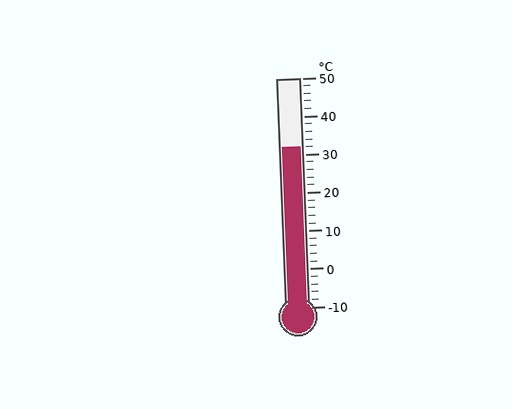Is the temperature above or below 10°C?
The temperature is above 10°C.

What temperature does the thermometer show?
The thermometer shows approximately 32°C.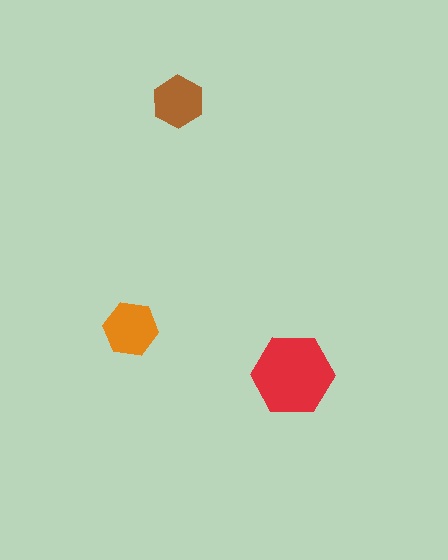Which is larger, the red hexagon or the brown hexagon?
The red one.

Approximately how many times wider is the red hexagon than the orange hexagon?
About 1.5 times wider.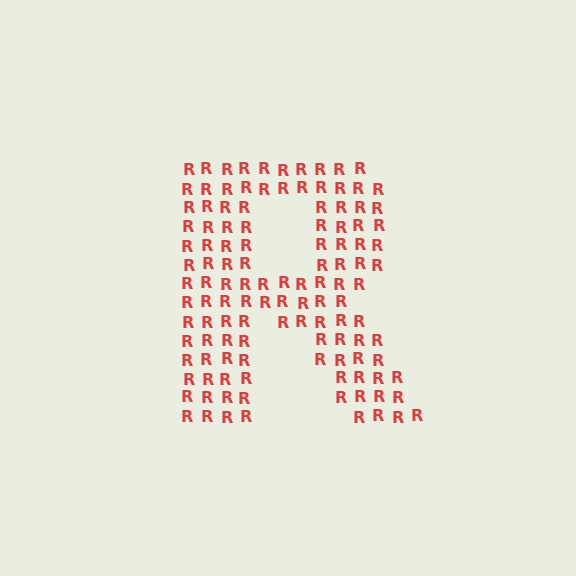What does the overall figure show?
The overall figure shows the letter R.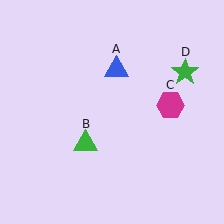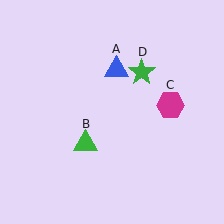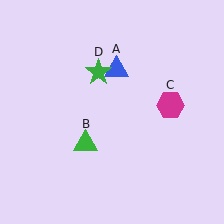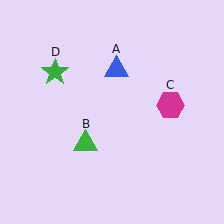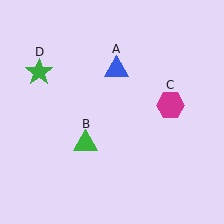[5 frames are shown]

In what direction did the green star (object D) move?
The green star (object D) moved left.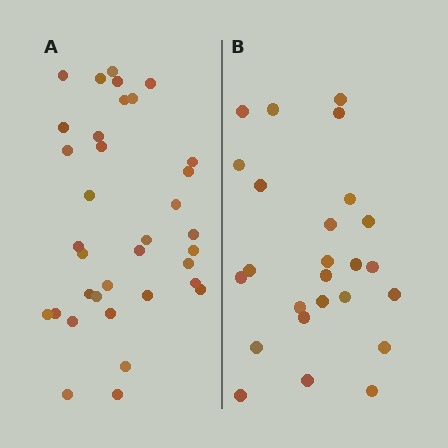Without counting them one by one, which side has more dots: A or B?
Region A (the left region) has more dots.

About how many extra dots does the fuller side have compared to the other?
Region A has roughly 10 or so more dots than region B.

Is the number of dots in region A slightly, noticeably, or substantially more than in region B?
Region A has noticeably more, but not dramatically so. The ratio is roughly 1.4 to 1.